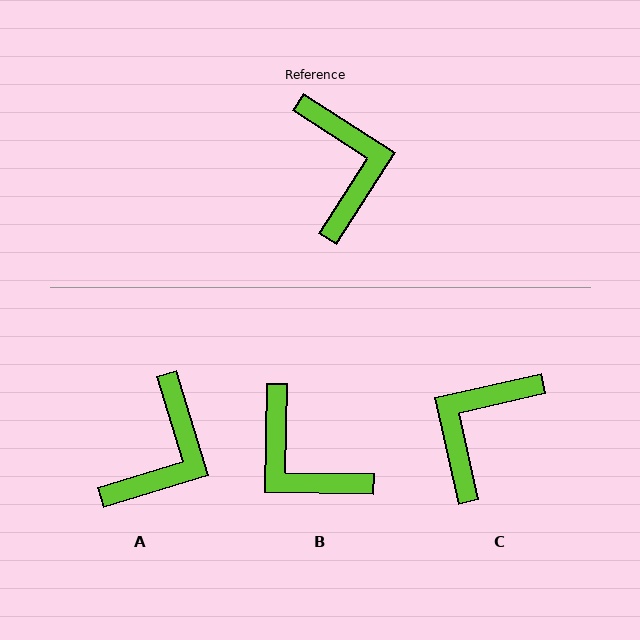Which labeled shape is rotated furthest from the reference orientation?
B, about 148 degrees away.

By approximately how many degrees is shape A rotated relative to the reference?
Approximately 40 degrees clockwise.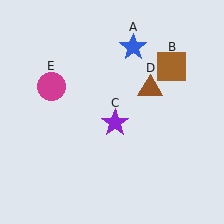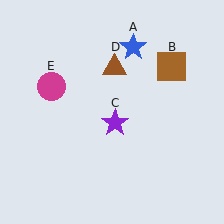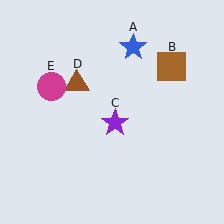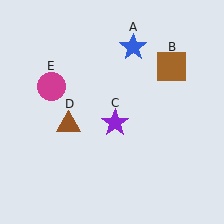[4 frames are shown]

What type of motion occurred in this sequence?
The brown triangle (object D) rotated counterclockwise around the center of the scene.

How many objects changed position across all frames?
1 object changed position: brown triangle (object D).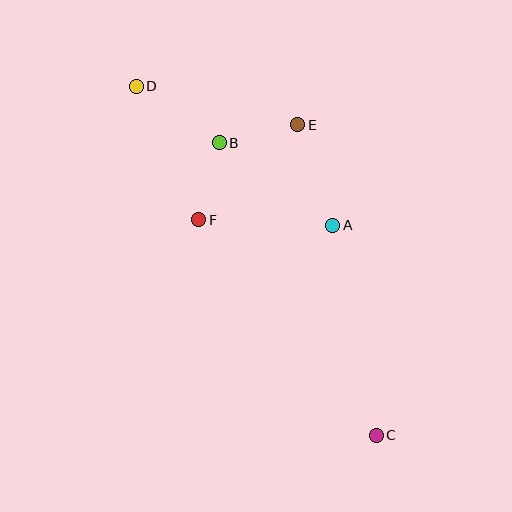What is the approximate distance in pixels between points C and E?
The distance between C and E is approximately 320 pixels.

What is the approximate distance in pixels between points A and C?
The distance between A and C is approximately 214 pixels.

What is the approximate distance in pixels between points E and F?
The distance between E and F is approximately 137 pixels.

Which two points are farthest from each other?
Points C and D are farthest from each other.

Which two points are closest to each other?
Points B and F are closest to each other.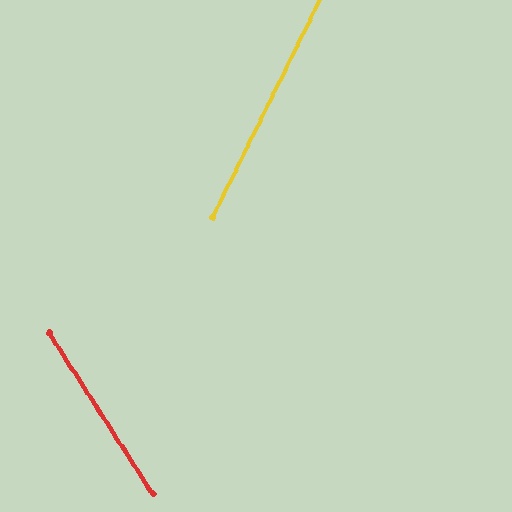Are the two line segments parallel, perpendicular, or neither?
Neither parallel nor perpendicular — they differ by about 59°.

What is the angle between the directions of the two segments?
Approximately 59 degrees.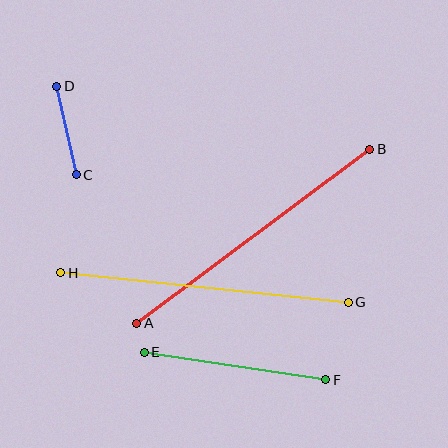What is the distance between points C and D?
The distance is approximately 91 pixels.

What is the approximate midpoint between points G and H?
The midpoint is at approximately (205, 287) pixels.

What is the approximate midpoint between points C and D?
The midpoint is at approximately (66, 131) pixels.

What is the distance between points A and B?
The distance is approximately 291 pixels.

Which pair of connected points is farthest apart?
Points A and B are farthest apart.